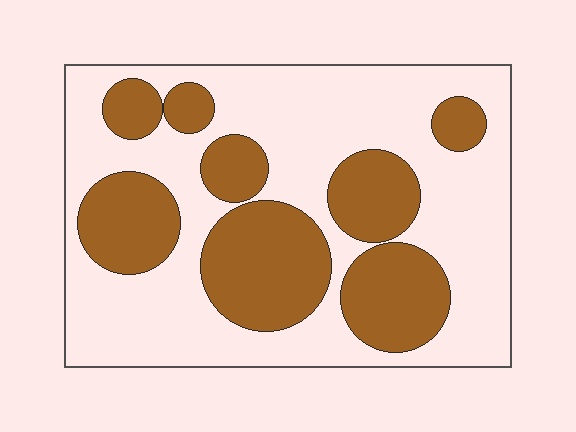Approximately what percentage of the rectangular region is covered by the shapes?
Approximately 35%.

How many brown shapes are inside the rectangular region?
8.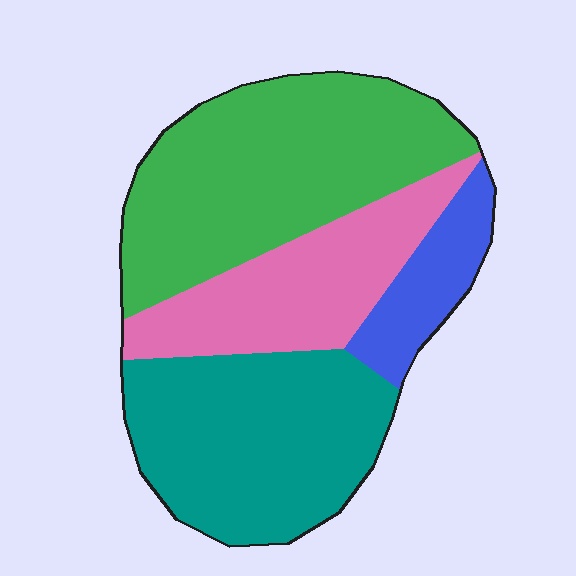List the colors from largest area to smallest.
From largest to smallest: green, teal, pink, blue.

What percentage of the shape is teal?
Teal covers about 30% of the shape.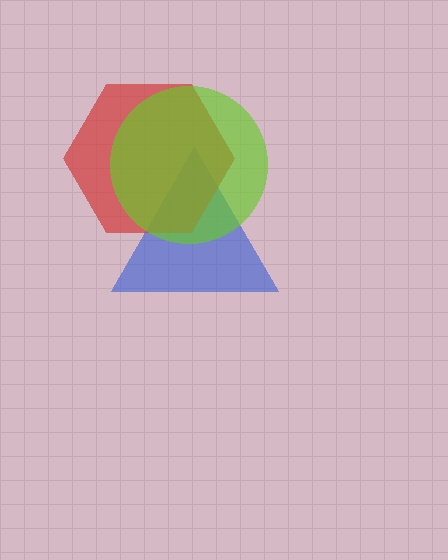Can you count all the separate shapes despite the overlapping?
Yes, there are 3 separate shapes.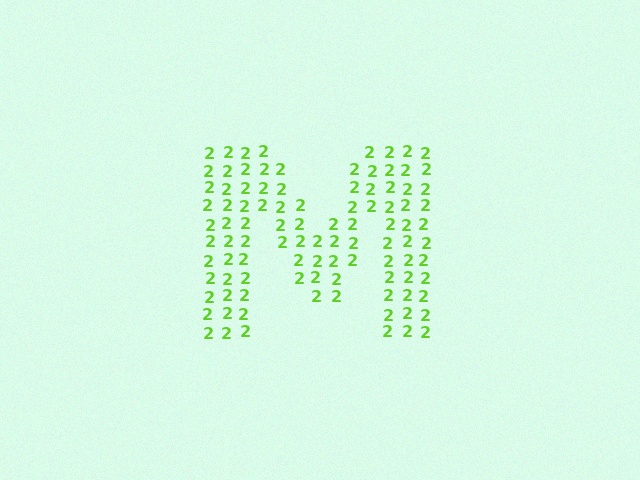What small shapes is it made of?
It is made of small digit 2's.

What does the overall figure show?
The overall figure shows the letter M.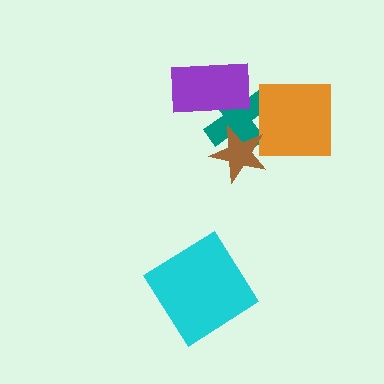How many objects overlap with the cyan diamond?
0 objects overlap with the cyan diamond.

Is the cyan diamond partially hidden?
No, no other shape covers it.